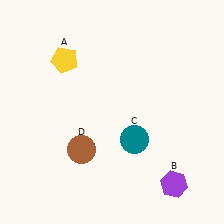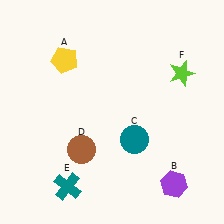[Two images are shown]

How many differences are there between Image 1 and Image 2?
There are 2 differences between the two images.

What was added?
A teal cross (E), a lime star (F) were added in Image 2.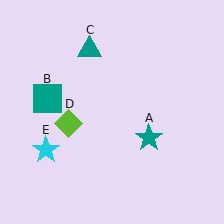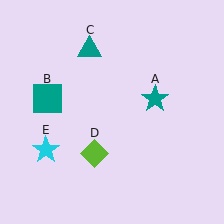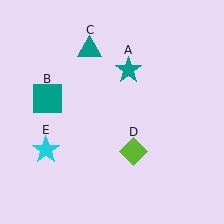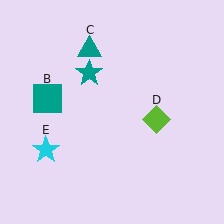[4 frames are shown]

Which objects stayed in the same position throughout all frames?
Teal square (object B) and teal triangle (object C) and cyan star (object E) remained stationary.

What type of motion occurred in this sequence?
The teal star (object A), lime diamond (object D) rotated counterclockwise around the center of the scene.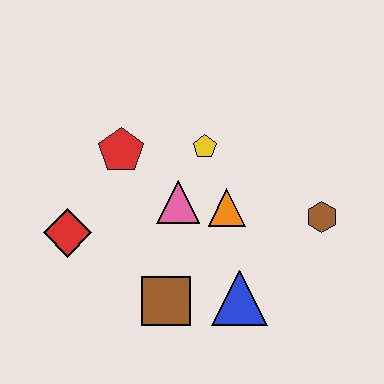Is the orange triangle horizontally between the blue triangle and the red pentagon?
Yes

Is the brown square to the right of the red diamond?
Yes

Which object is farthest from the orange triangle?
The red diamond is farthest from the orange triangle.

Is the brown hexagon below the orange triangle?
Yes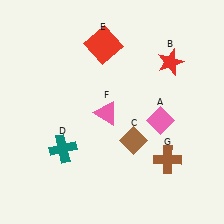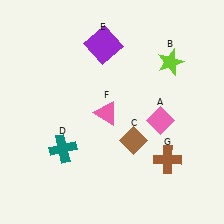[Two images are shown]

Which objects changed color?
B changed from red to lime. E changed from red to purple.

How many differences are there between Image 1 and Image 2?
There are 2 differences between the two images.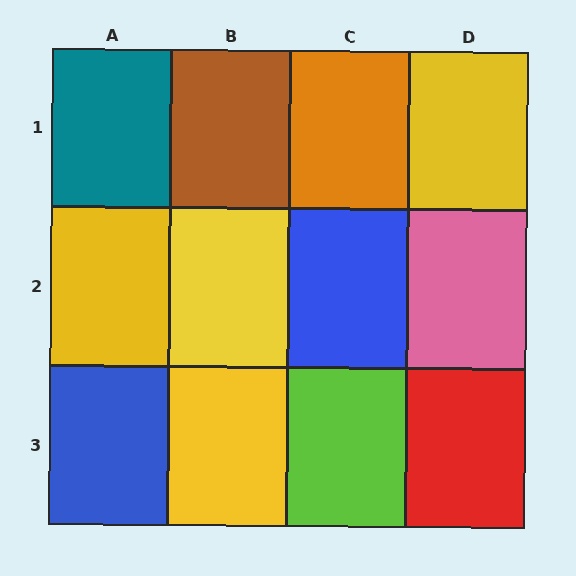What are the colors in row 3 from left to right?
Blue, yellow, lime, red.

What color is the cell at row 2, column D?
Pink.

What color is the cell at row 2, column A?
Yellow.